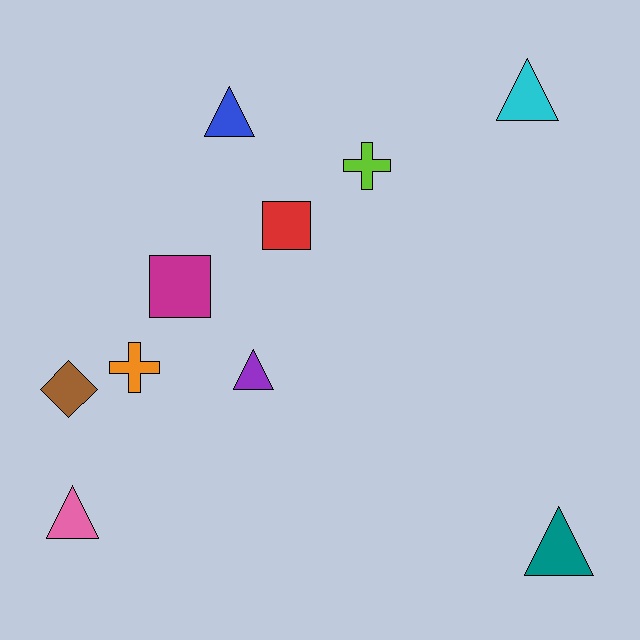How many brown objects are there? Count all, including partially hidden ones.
There is 1 brown object.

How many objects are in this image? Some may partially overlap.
There are 10 objects.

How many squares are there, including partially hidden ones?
There are 2 squares.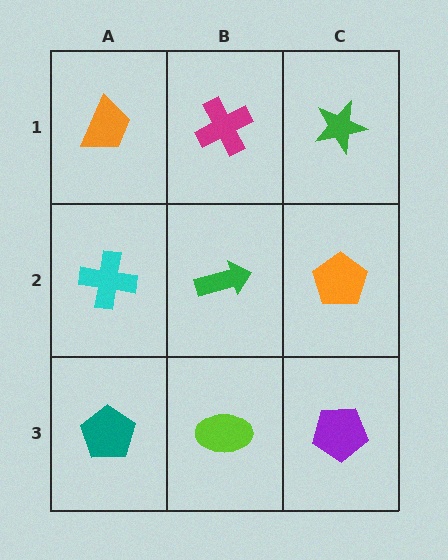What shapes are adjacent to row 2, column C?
A green star (row 1, column C), a purple pentagon (row 3, column C), a green arrow (row 2, column B).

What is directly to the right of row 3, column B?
A purple pentagon.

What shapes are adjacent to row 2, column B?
A magenta cross (row 1, column B), a lime ellipse (row 3, column B), a cyan cross (row 2, column A), an orange pentagon (row 2, column C).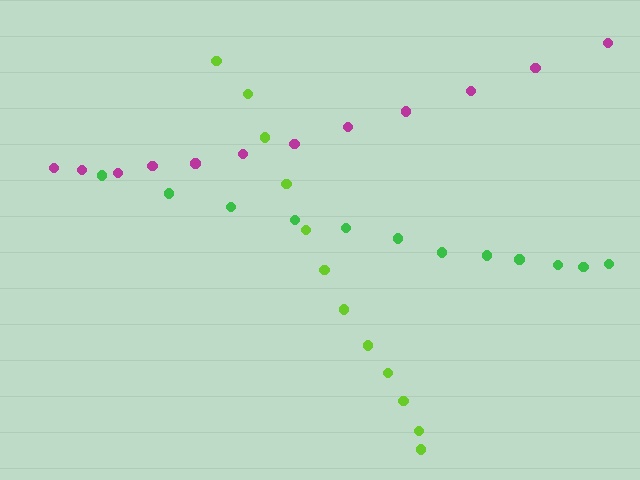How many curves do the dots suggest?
There are 3 distinct paths.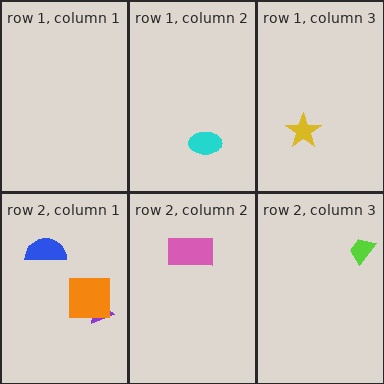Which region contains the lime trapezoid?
The row 2, column 3 region.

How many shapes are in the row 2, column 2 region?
1.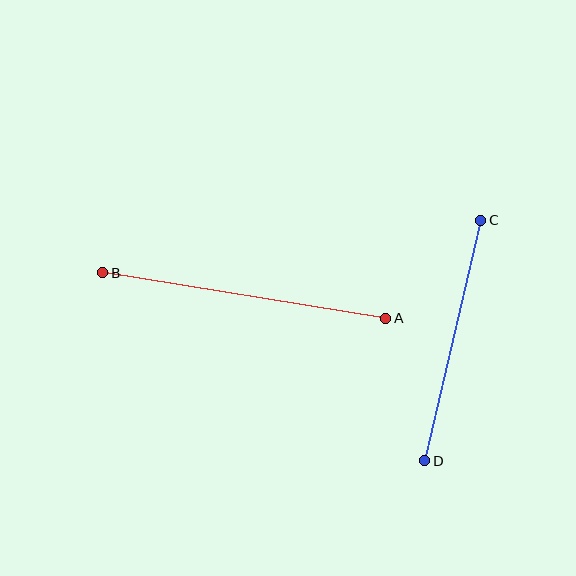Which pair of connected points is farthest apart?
Points A and B are farthest apart.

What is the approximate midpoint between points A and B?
The midpoint is at approximately (244, 295) pixels.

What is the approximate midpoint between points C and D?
The midpoint is at approximately (453, 340) pixels.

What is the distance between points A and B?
The distance is approximately 287 pixels.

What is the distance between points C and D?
The distance is approximately 247 pixels.